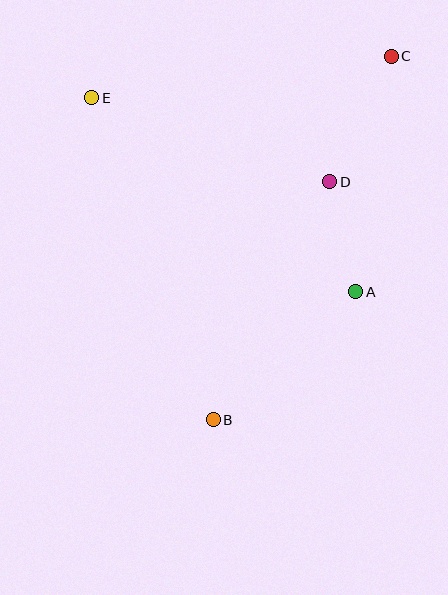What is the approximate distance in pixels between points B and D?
The distance between B and D is approximately 265 pixels.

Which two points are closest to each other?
Points A and D are closest to each other.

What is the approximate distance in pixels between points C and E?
The distance between C and E is approximately 302 pixels.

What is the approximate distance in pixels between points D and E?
The distance between D and E is approximately 252 pixels.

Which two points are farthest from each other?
Points B and C are farthest from each other.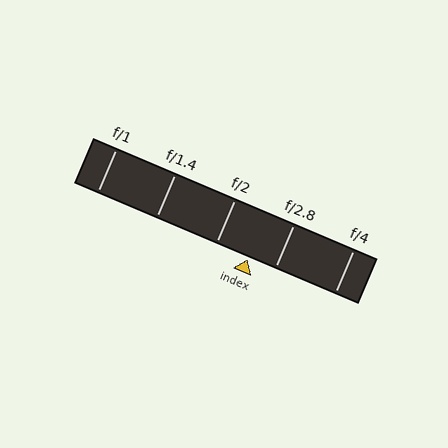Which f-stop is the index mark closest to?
The index mark is closest to f/2.8.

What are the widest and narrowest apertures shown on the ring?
The widest aperture shown is f/1 and the narrowest is f/4.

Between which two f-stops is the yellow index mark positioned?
The index mark is between f/2 and f/2.8.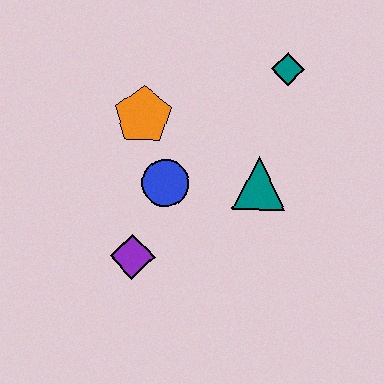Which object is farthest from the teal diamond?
The purple diamond is farthest from the teal diamond.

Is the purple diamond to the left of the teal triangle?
Yes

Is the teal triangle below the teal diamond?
Yes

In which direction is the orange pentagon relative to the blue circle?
The orange pentagon is above the blue circle.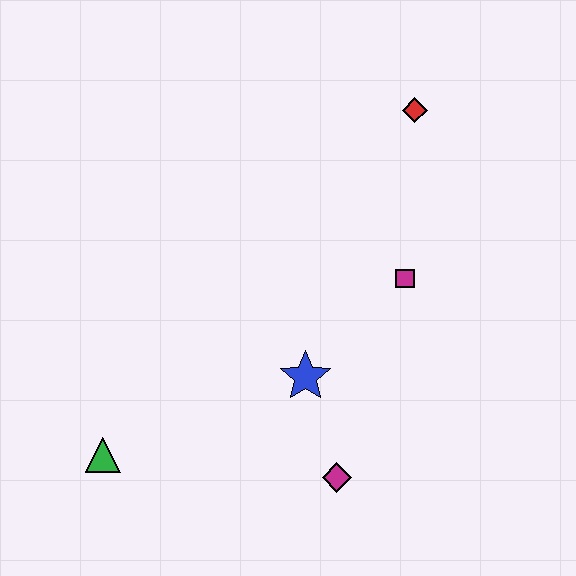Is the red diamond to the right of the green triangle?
Yes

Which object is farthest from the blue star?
The red diamond is farthest from the blue star.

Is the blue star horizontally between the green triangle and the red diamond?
Yes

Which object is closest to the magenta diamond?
The blue star is closest to the magenta diamond.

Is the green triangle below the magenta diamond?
No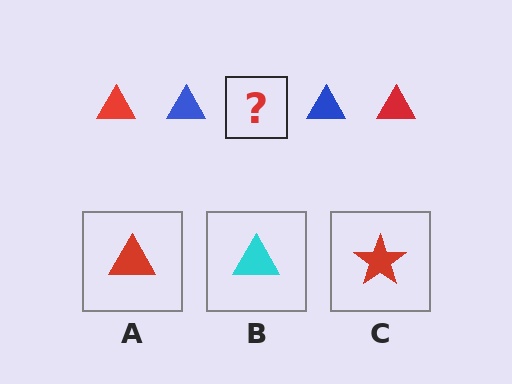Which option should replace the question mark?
Option A.